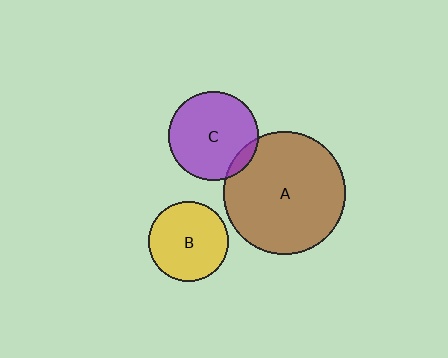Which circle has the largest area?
Circle A (brown).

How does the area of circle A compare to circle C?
Approximately 1.9 times.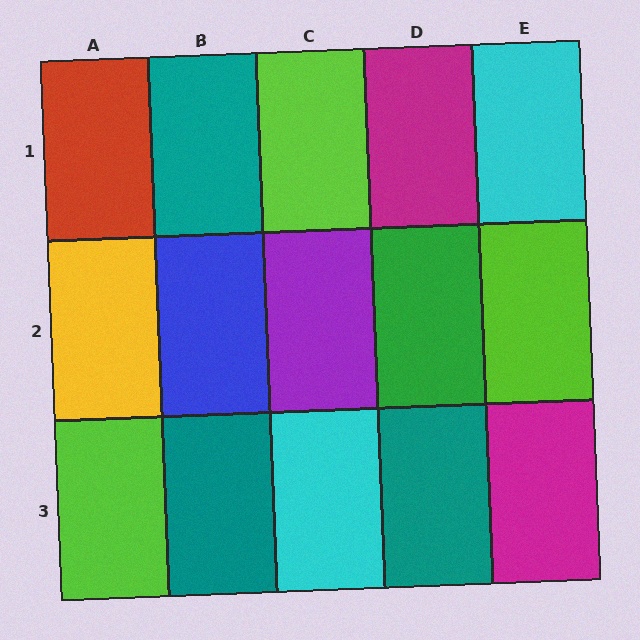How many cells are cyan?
2 cells are cyan.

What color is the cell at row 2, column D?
Green.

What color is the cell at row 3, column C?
Cyan.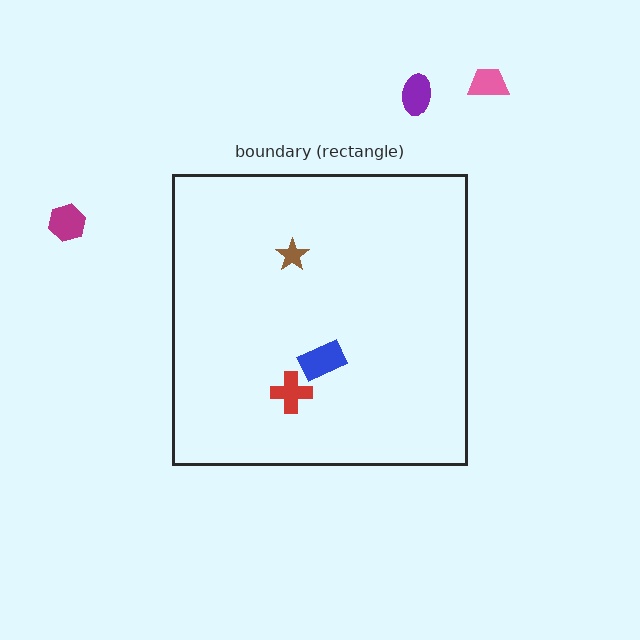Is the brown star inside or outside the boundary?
Inside.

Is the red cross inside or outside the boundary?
Inside.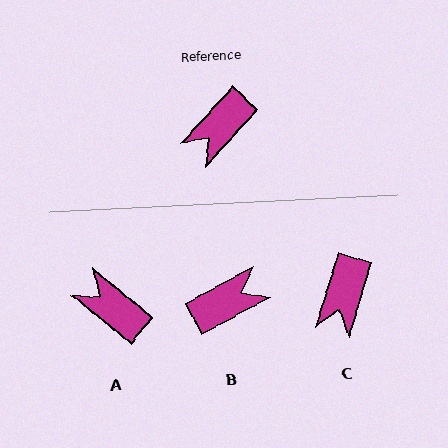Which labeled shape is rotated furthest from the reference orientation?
B, about 161 degrees away.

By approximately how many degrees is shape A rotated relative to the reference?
Approximately 86 degrees clockwise.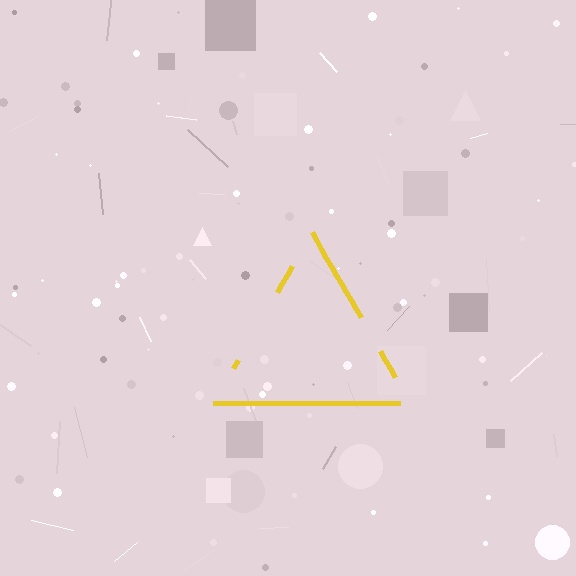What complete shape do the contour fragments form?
The contour fragments form a triangle.